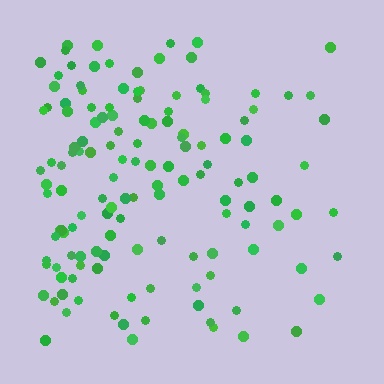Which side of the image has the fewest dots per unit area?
The right.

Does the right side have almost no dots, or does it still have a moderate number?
Still a moderate number, just noticeably fewer than the left.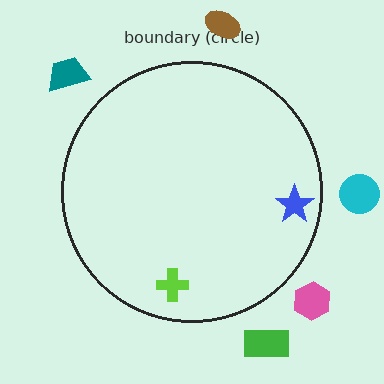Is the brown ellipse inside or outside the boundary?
Outside.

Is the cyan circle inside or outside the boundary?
Outside.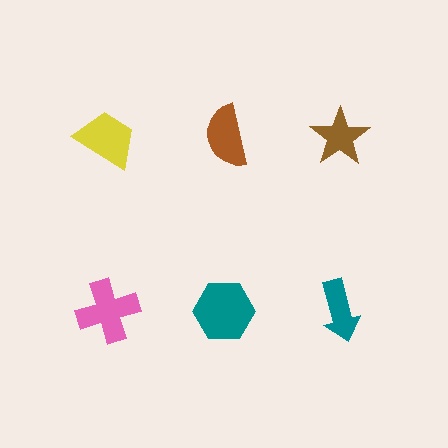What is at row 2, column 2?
A teal hexagon.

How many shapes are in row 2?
3 shapes.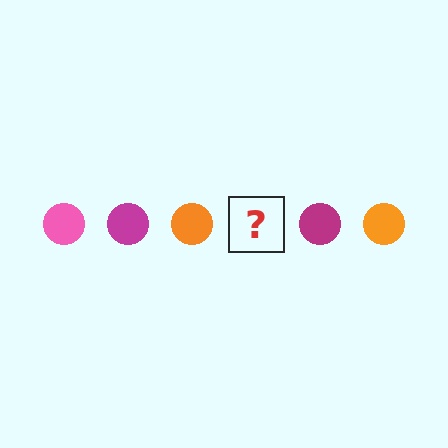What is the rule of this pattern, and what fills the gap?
The rule is that the pattern cycles through pink, magenta, orange circles. The gap should be filled with a pink circle.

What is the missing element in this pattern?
The missing element is a pink circle.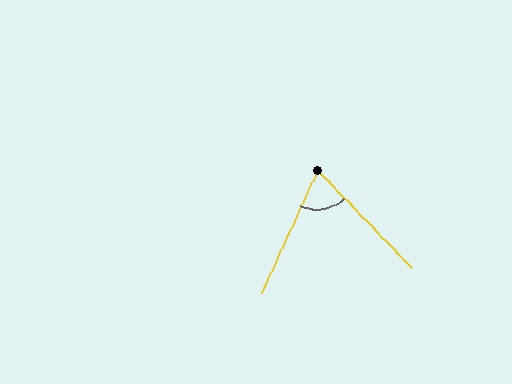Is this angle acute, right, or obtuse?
It is acute.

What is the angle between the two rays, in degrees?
Approximately 69 degrees.